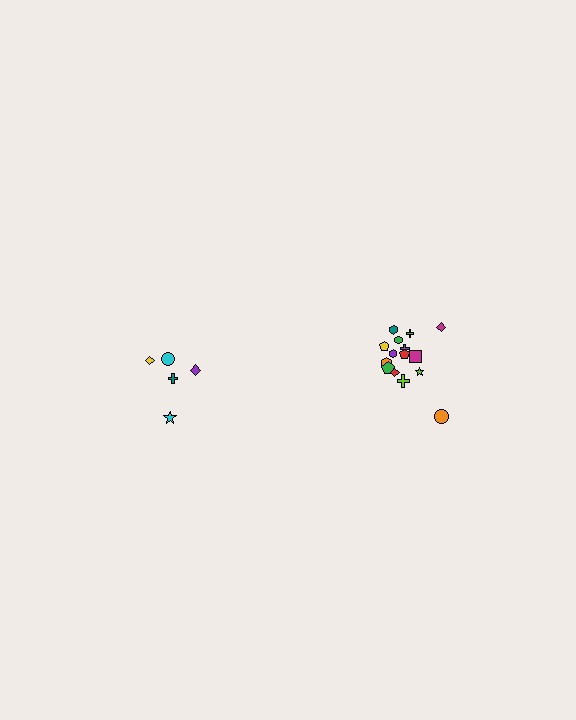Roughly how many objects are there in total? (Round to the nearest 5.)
Roughly 20 objects in total.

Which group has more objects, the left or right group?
The right group.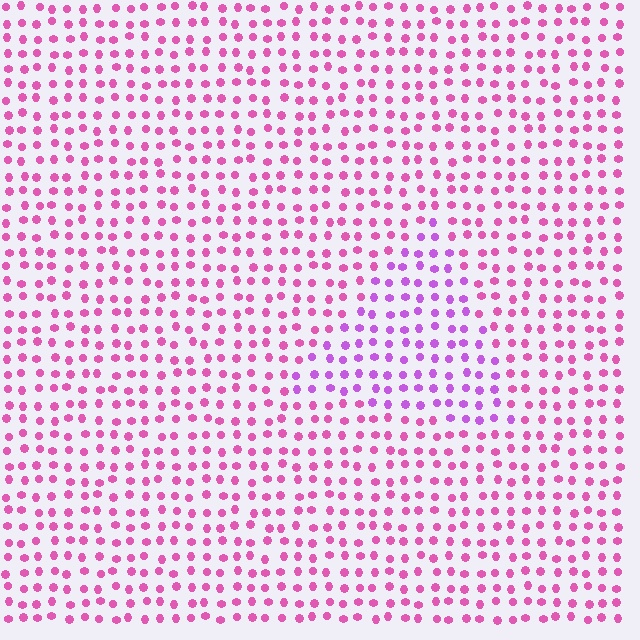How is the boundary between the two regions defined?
The boundary is defined purely by a slight shift in hue (about 33 degrees). Spacing, size, and orientation are identical on both sides.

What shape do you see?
I see a triangle.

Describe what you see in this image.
The image is filled with small pink elements in a uniform arrangement. A triangle-shaped region is visible where the elements are tinted to a slightly different hue, forming a subtle color boundary.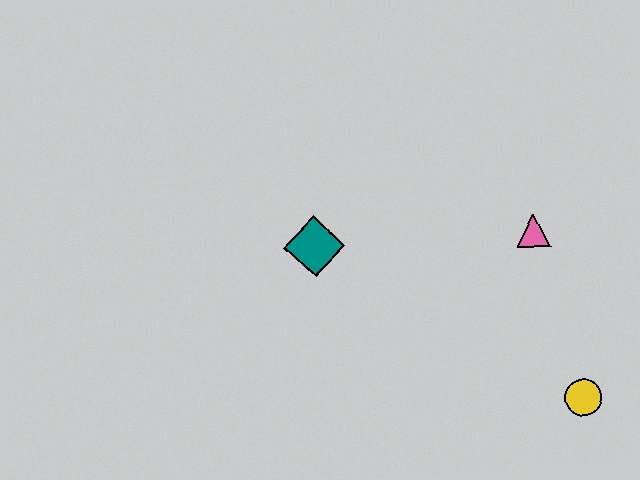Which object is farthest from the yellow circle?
The teal diamond is farthest from the yellow circle.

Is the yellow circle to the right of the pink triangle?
Yes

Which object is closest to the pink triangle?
The yellow circle is closest to the pink triangle.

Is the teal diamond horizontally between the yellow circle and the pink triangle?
No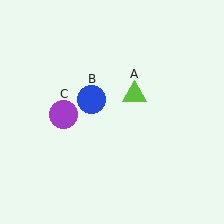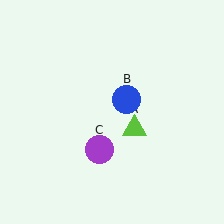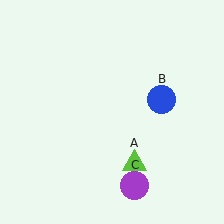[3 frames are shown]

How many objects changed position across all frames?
3 objects changed position: lime triangle (object A), blue circle (object B), purple circle (object C).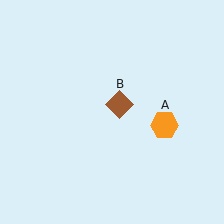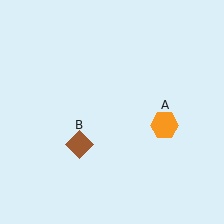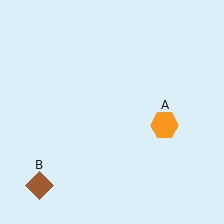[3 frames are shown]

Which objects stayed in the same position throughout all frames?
Orange hexagon (object A) remained stationary.